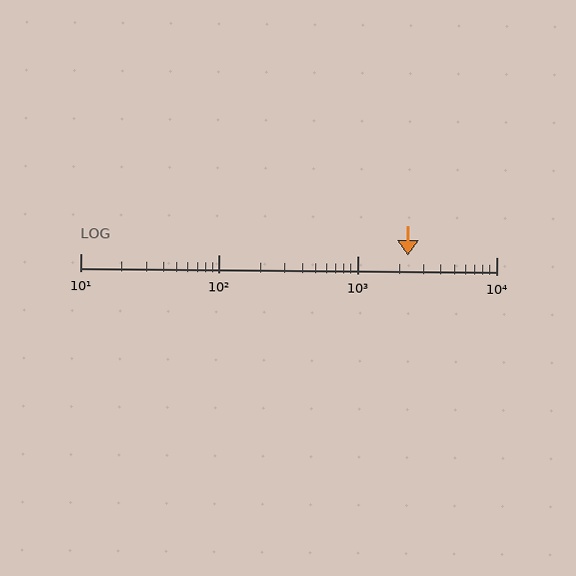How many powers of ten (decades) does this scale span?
The scale spans 3 decades, from 10 to 10000.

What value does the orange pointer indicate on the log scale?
The pointer indicates approximately 2300.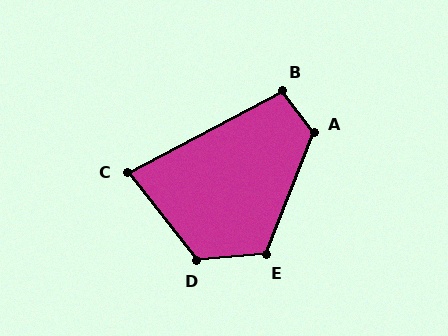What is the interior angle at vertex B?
Approximately 99 degrees (obtuse).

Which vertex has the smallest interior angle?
C, at approximately 80 degrees.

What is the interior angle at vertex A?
Approximately 122 degrees (obtuse).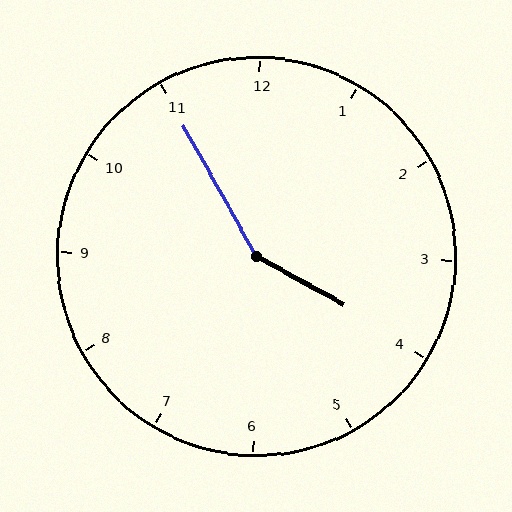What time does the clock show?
3:55.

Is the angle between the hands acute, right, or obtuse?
It is obtuse.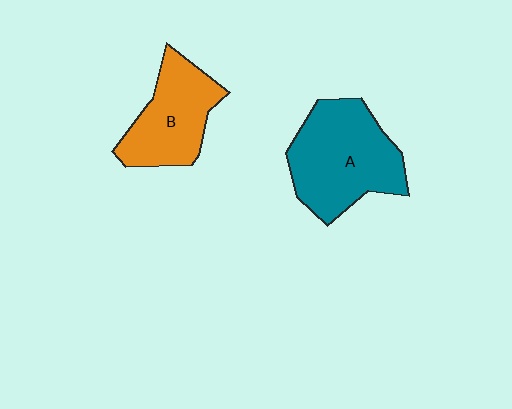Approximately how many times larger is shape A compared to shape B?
Approximately 1.4 times.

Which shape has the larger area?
Shape A (teal).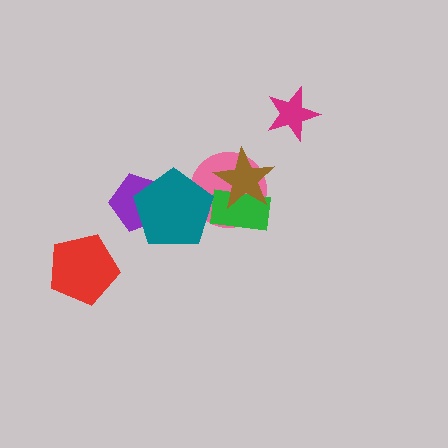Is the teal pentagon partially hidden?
No, no other shape covers it.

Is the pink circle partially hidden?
Yes, it is partially covered by another shape.